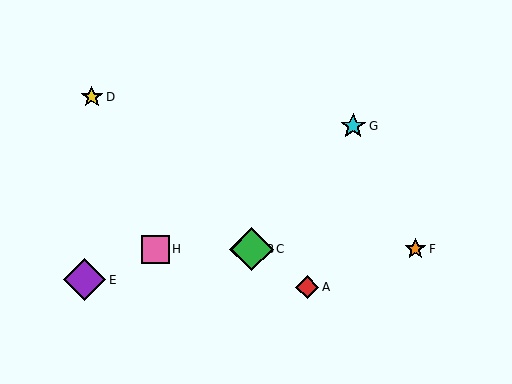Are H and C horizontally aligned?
Yes, both are at y≈249.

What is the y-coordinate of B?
Object B is at y≈249.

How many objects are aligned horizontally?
4 objects (B, C, F, H) are aligned horizontally.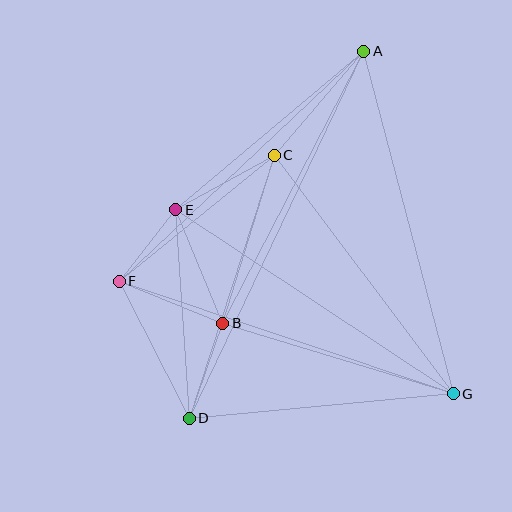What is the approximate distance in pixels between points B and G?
The distance between B and G is approximately 241 pixels.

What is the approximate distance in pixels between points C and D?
The distance between C and D is approximately 277 pixels.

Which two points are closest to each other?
Points E and F are closest to each other.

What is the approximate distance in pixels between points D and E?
The distance between D and E is approximately 209 pixels.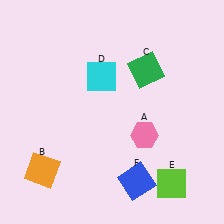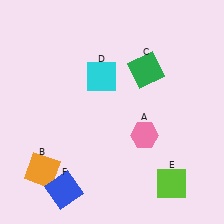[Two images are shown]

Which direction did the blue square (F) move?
The blue square (F) moved left.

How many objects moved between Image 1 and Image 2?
1 object moved between the two images.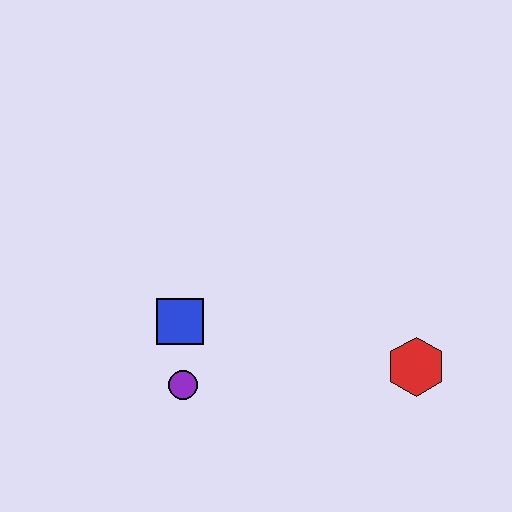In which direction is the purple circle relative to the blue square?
The purple circle is below the blue square.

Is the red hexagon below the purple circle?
No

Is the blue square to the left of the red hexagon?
Yes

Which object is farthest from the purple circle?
The red hexagon is farthest from the purple circle.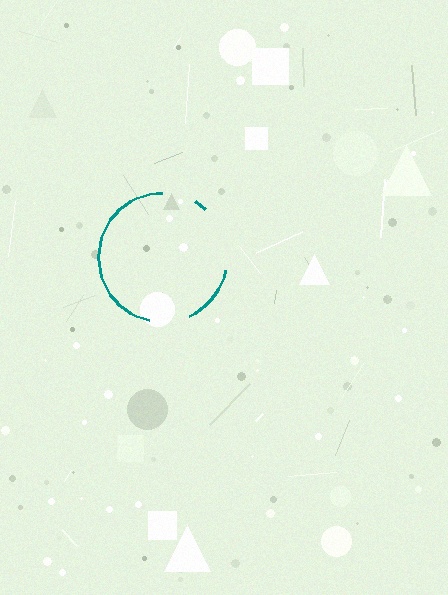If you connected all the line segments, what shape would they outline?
They would outline a circle.